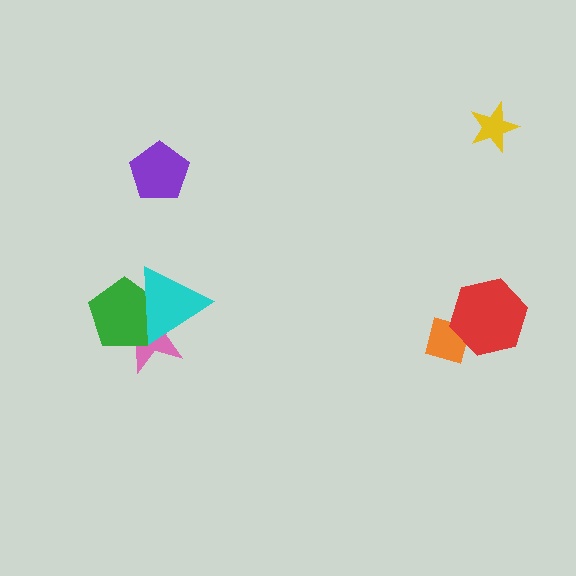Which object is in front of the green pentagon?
The cyan triangle is in front of the green pentagon.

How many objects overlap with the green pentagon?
2 objects overlap with the green pentagon.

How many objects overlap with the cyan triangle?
2 objects overlap with the cyan triangle.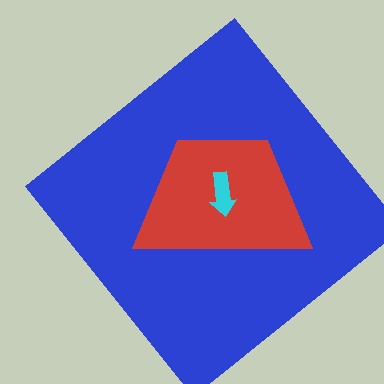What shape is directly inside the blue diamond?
The red trapezoid.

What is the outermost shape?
The blue diamond.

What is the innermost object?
The cyan arrow.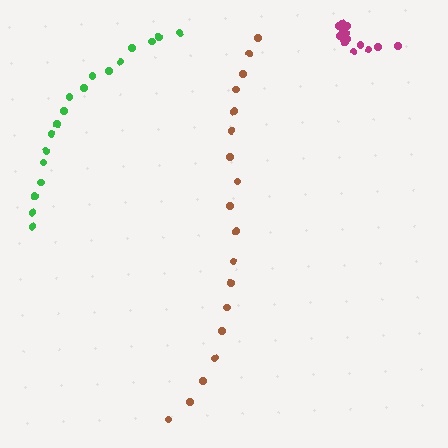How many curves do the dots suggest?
There are 3 distinct paths.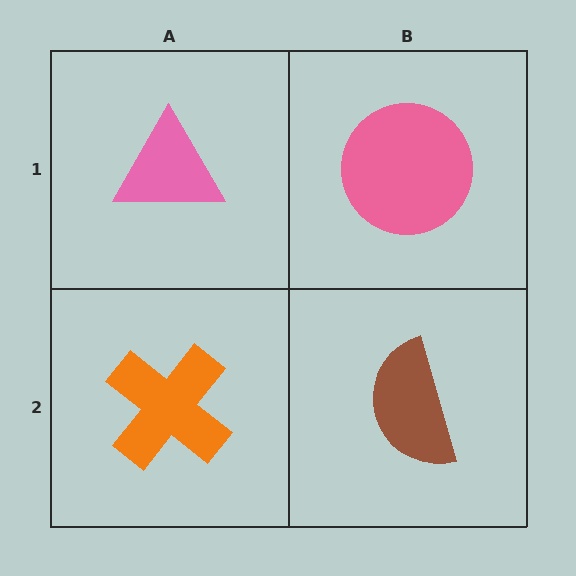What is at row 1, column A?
A pink triangle.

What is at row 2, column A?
An orange cross.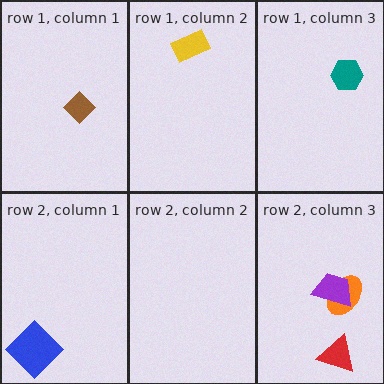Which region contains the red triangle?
The row 2, column 3 region.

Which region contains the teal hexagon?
The row 1, column 3 region.